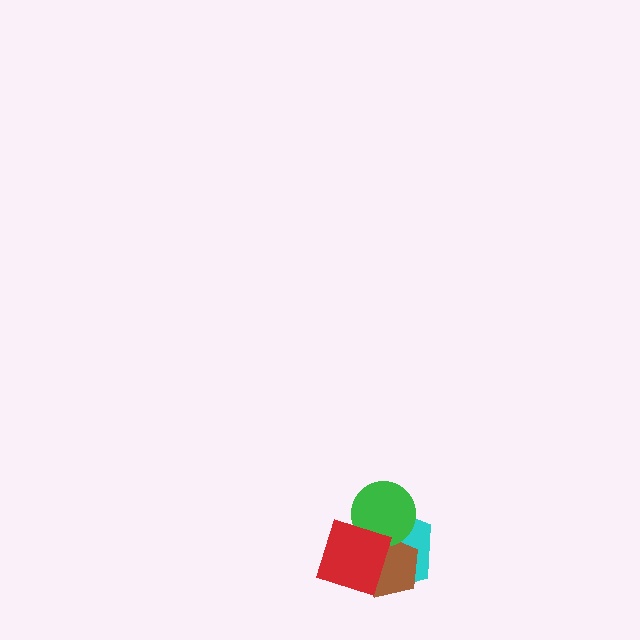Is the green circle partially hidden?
Yes, it is partially covered by another shape.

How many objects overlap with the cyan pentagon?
3 objects overlap with the cyan pentagon.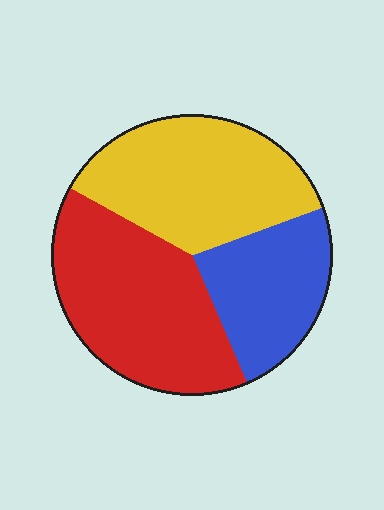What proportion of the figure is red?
Red covers around 40% of the figure.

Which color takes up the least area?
Blue, at roughly 25%.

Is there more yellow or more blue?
Yellow.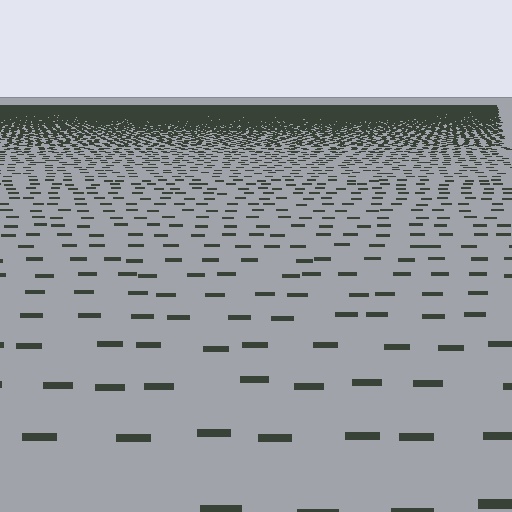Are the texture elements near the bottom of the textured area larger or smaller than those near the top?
Larger. Near the bottom, elements are closer to the viewer and appear at a bigger on-screen size.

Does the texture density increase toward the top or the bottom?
Density increases toward the top.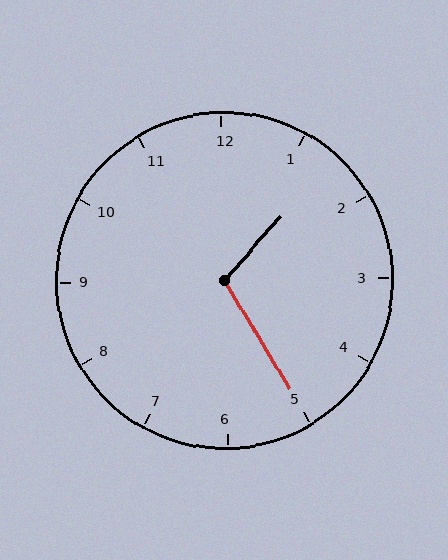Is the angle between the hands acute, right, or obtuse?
It is obtuse.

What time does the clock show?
1:25.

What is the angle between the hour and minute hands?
Approximately 108 degrees.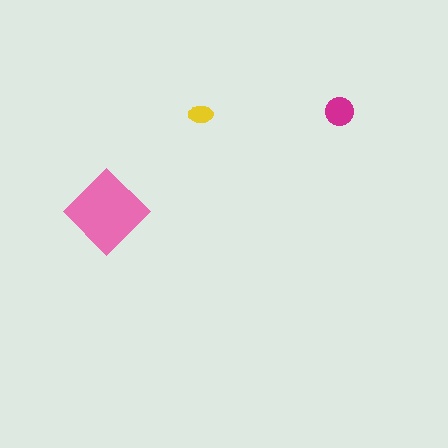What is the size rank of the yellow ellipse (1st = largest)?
3rd.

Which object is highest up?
The magenta circle is topmost.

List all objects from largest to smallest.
The pink diamond, the magenta circle, the yellow ellipse.